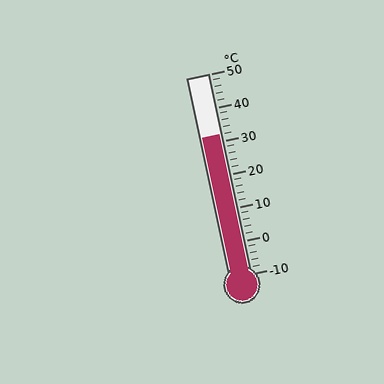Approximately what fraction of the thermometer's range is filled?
The thermometer is filled to approximately 70% of its range.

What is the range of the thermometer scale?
The thermometer scale ranges from -10°C to 50°C.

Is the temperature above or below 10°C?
The temperature is above 10°C.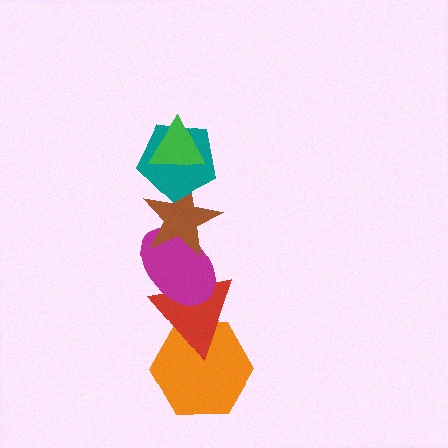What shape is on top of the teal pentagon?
The green triangle is on top of the teal pentagon.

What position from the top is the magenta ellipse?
The magenta ellipse is 4th from the top.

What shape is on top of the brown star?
The teal pentagon is on top of the brown star.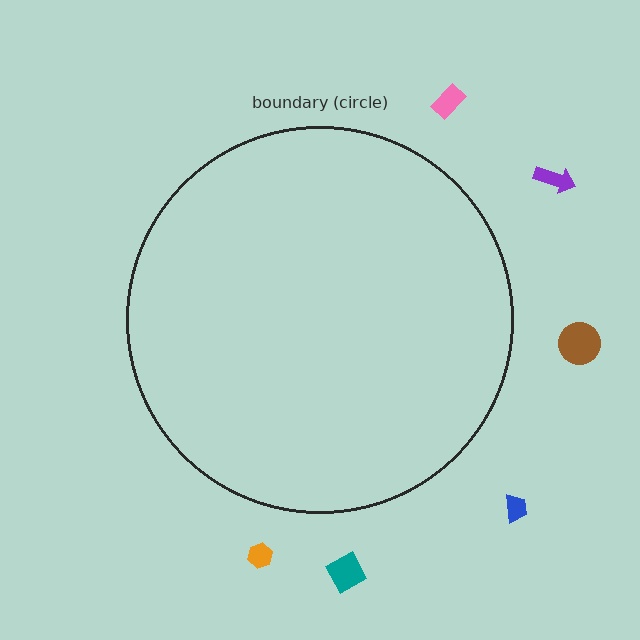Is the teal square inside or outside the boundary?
Outside.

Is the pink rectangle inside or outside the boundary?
Outside.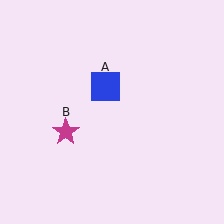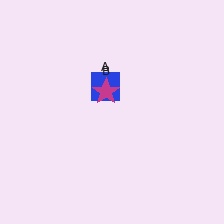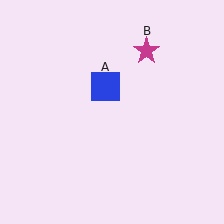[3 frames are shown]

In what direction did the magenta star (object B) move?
The magenta star (object B) moved up and to the right.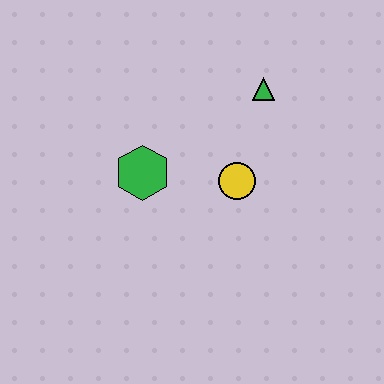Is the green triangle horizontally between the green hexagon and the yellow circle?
No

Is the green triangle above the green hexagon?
Yes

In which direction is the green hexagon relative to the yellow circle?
The green hexagon is to the left of the yellow circle.